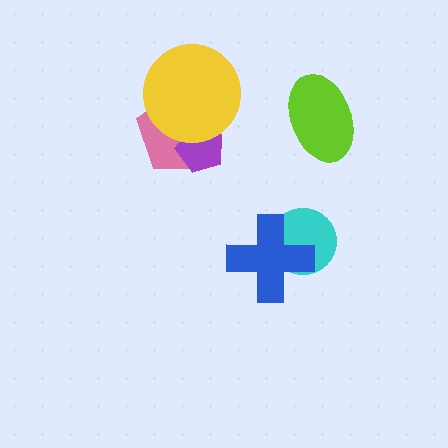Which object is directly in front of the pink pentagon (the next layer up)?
The purple pentagon is directly in front of the pink pentagon.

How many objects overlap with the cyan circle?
1 object overlaps with the cyan circle.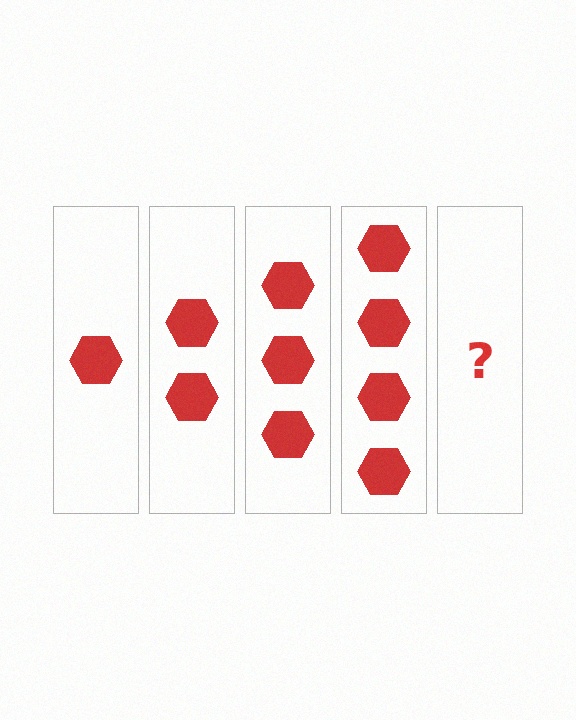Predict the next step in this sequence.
The next step is 5 hexagons.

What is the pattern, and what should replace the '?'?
The pattern is that each step adds one more hexagon. The '?' should be 5 hexagons.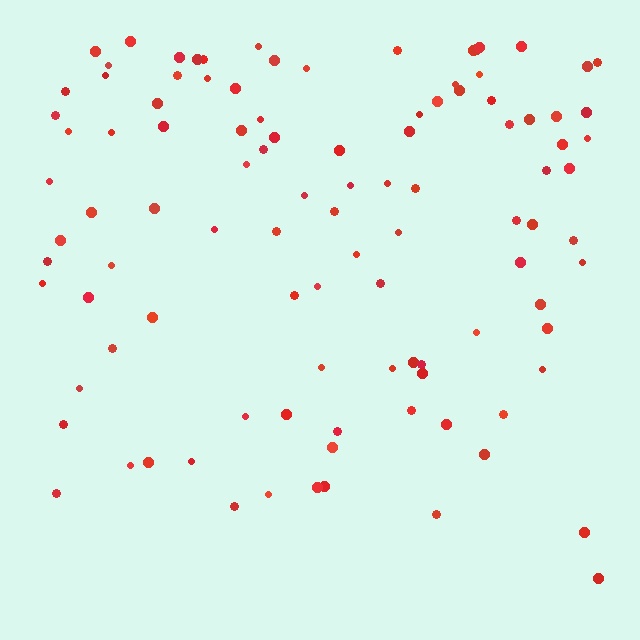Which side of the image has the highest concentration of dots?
The top.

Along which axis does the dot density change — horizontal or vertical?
Vertical.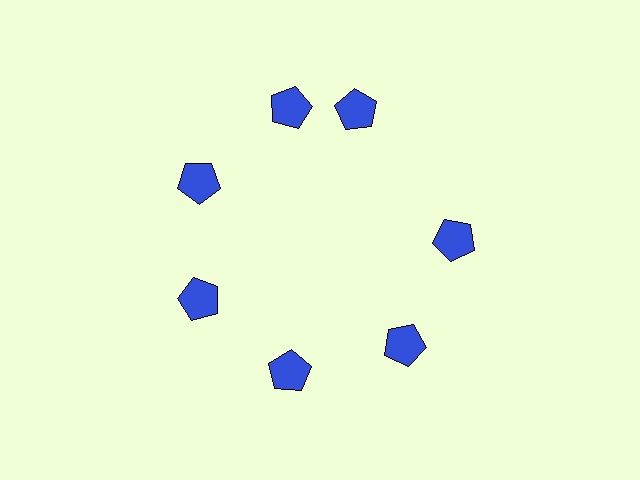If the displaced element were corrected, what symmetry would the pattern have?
It would have 7-fold rotational symmetry — the pattern would map onto itself every 51 degrees.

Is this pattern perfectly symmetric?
No. The 7 blue pentagons are arranged in a ring, but one element near the 1 o'clock position is rotated out of alignment along the ring, breaking the 7-fold rotational symmetry.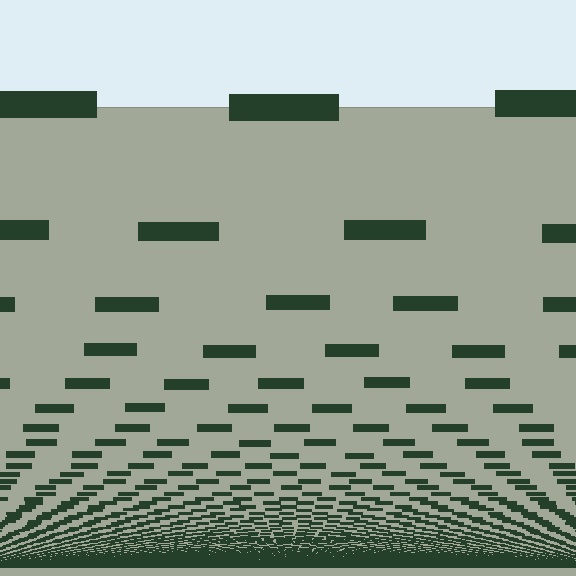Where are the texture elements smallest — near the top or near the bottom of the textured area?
Near the bottom.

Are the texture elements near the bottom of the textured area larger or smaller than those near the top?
Smaller. The gradient is inverted — elements near the bottom are smaller and denser.